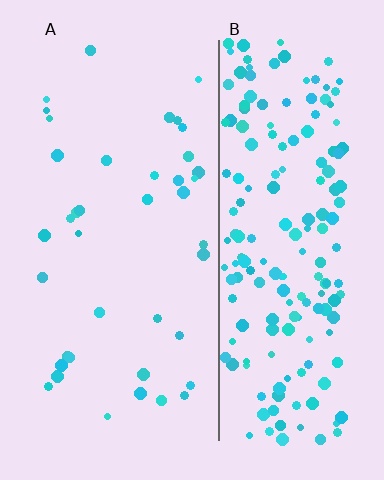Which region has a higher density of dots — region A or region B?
B (the right).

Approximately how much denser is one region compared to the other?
Approximately 4.8× — region B over region A.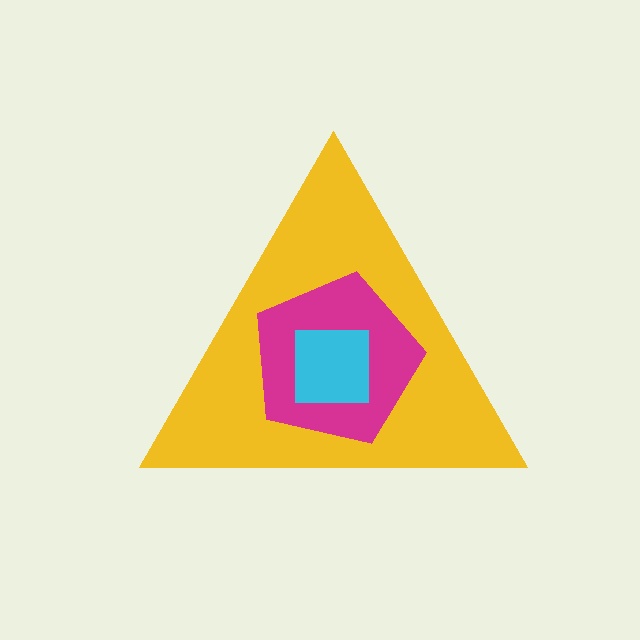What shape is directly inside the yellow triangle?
The magenta pentagon.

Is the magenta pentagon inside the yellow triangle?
Yes.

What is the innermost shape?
The cyan square.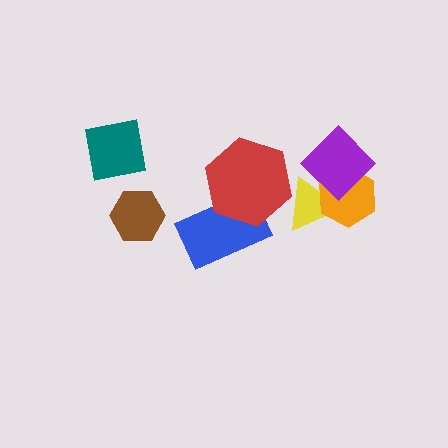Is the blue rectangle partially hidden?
Yes, it is partially covered by another shape.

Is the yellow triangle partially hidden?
Yes, it is partially covered by another shape.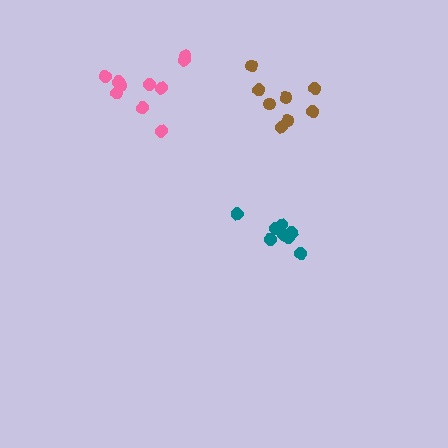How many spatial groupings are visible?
There are 3 spatial groupings.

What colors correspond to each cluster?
The clusters are colored: teal, pink, brown.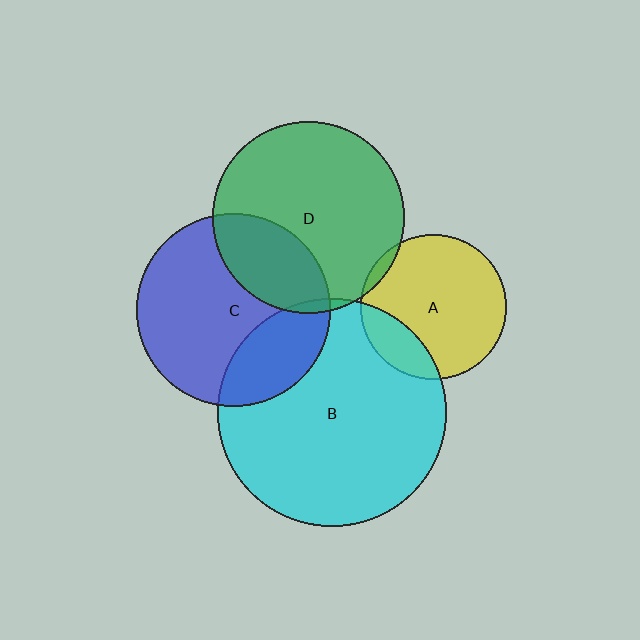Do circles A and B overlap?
Yes.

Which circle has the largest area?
Circle B (cyan).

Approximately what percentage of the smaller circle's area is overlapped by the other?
Approximately 20%.